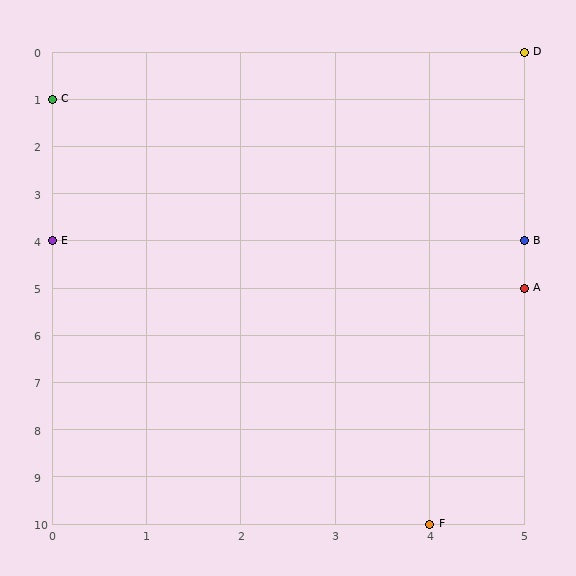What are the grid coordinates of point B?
Point B is at grid coordinates (5, 4).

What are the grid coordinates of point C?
Point C is at grid coordinates (0, 1).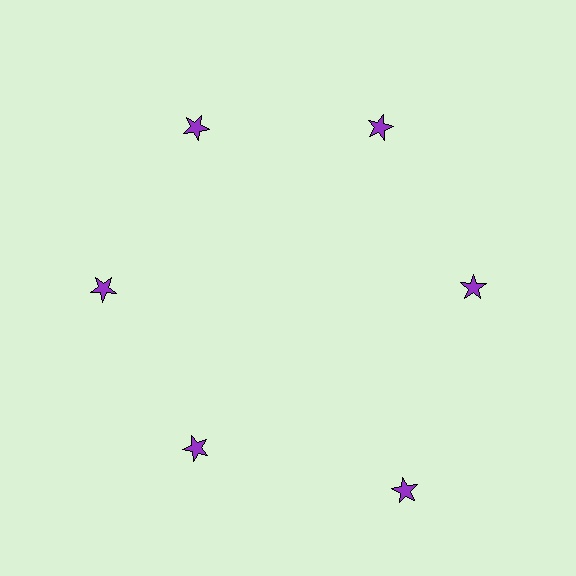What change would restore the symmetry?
The symmetry would be restored by moving it inward, back onto the ring so that all 6 stars sit at equal angles and equal distance from the center.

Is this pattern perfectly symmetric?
No. The 6 purple stars are arranged in a ring, but one element near the 5 o'clock position is pushed outward from the center, breaking the 6-fold rotational symmetry.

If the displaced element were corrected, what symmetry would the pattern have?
It would have 6-fold rotational symmetry — the pattern would map onto itself every 60 degrees.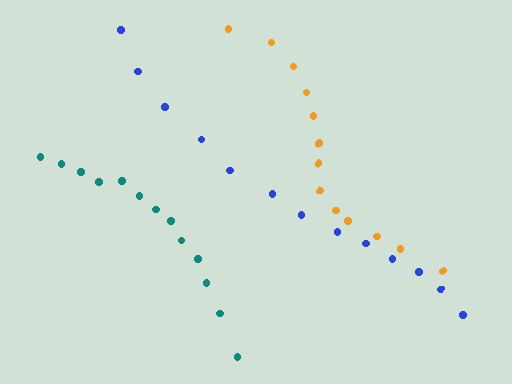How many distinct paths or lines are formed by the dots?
There are 3 distinct paths.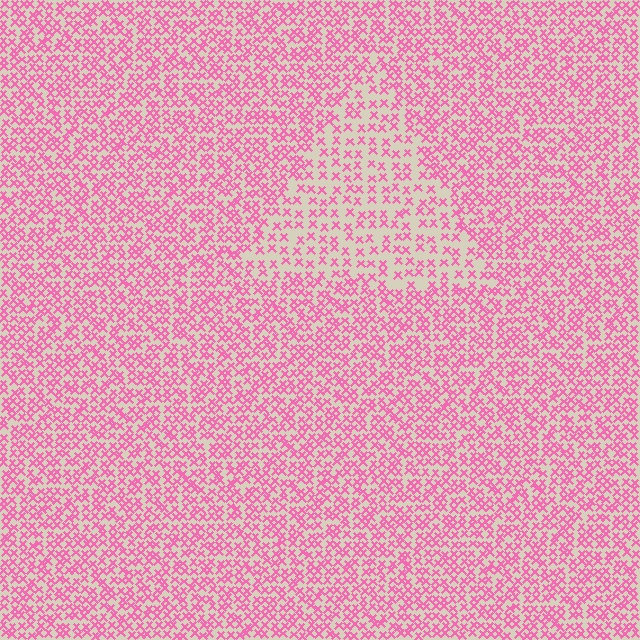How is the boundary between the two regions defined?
The boundary is defined by a change in element density (approximately 1.8x ratio). All elements are the same color, size, and shape.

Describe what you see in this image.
The image contains small pink elements arranged at two different densities. A triangle-shaped region is visible where the elements are less densely packed than the surrounding area.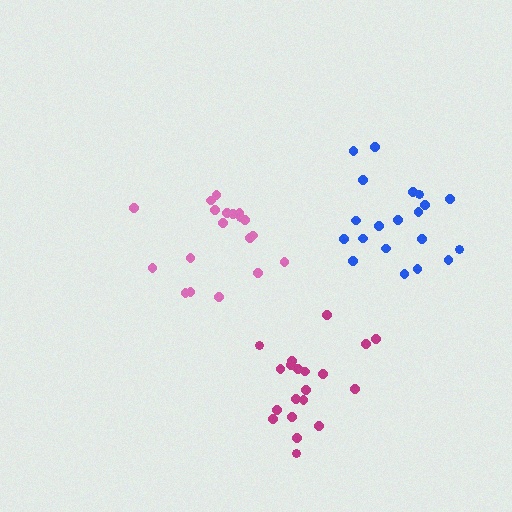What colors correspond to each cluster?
The clusters are colored: blue, magenta, pink.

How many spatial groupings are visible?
There are 3 spatial groupings.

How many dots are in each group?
Group 1: 20 dots, Group 2: 20 dots, Group 3: 19 dots (59 total).